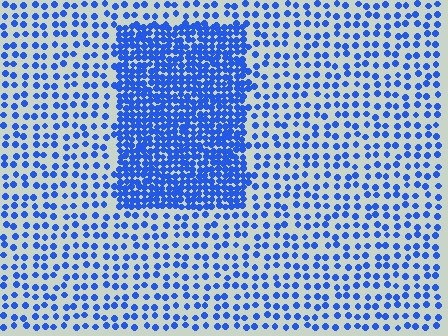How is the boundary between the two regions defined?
The boundary is defined by a change in element density (approximately 2.7x ratio). All elements are the same color, size, and shape.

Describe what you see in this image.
The image contains small blue elements arranged at two different densities. A rectangle-shaped region is visible where the elements are more densely packed than the surrounding area.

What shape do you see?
I see a rectangle.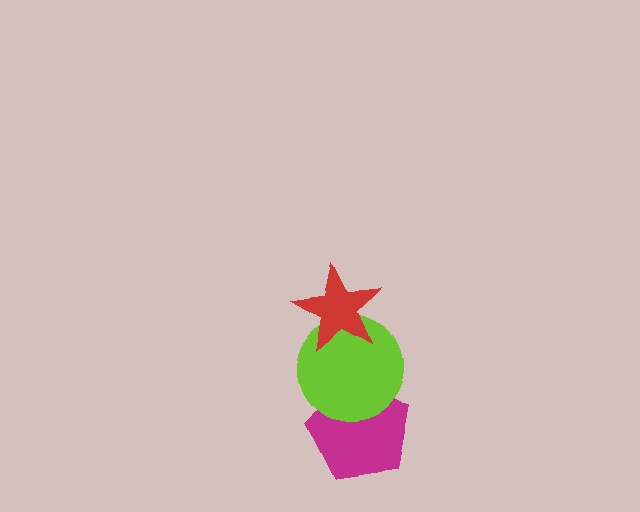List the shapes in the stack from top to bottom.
From top to bottom: the red star, the lime circle, the magenta pentagon.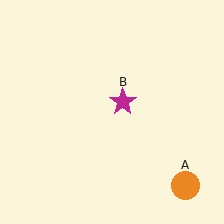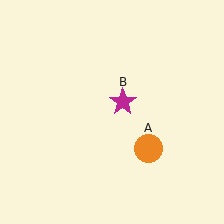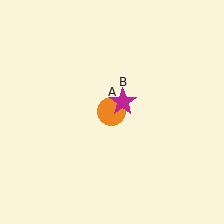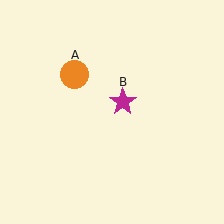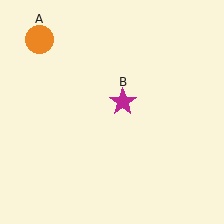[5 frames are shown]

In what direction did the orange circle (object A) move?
The orange circle (object A) moved up and to the left.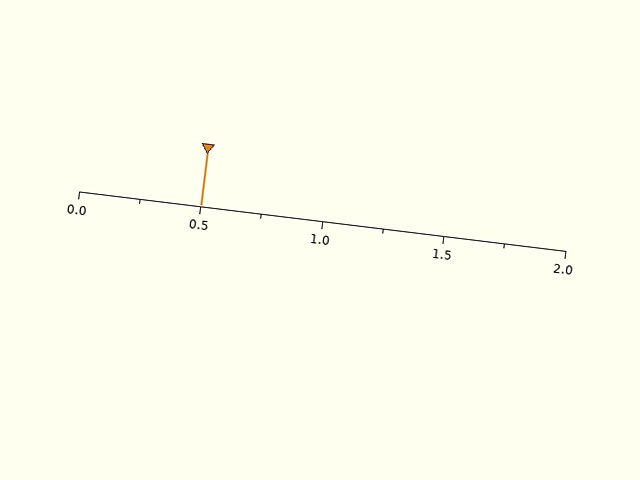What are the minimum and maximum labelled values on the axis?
The axis runs from 0.0 to 2.0.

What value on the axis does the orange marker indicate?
The marker indicates approximately 0.5.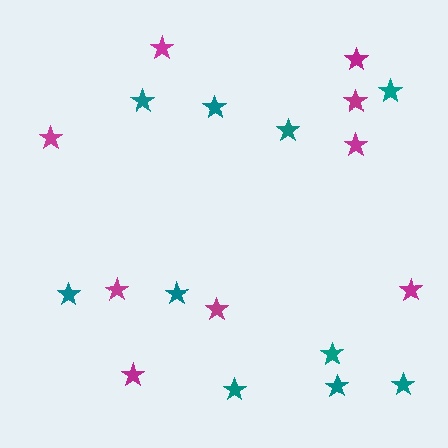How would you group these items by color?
There are 2 groups: one group of magenta stars (9) and one group of teal stars (10).